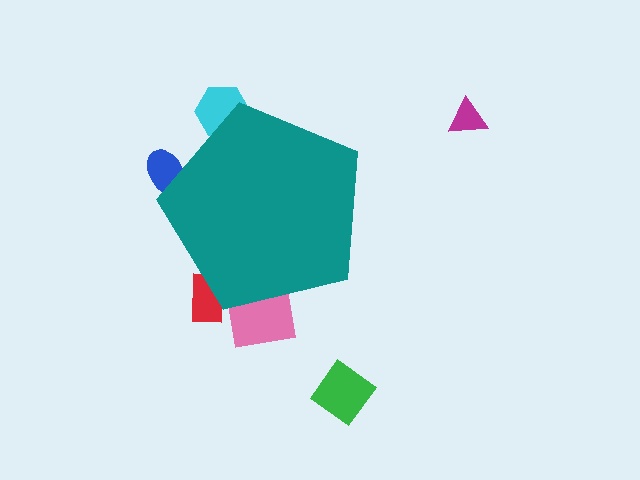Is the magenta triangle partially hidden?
No, the magenta triangle is fully visible.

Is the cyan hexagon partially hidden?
Yes, the cyan hexagon is partially hidden behind the teal pentagon.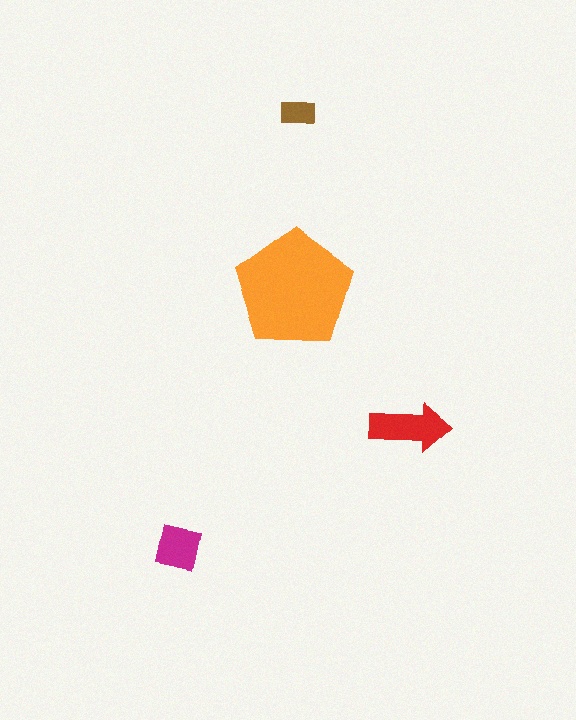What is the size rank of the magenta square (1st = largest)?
3rd.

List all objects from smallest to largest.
The brown rectangle, the magenta square, the red arrow, the orange pentagon.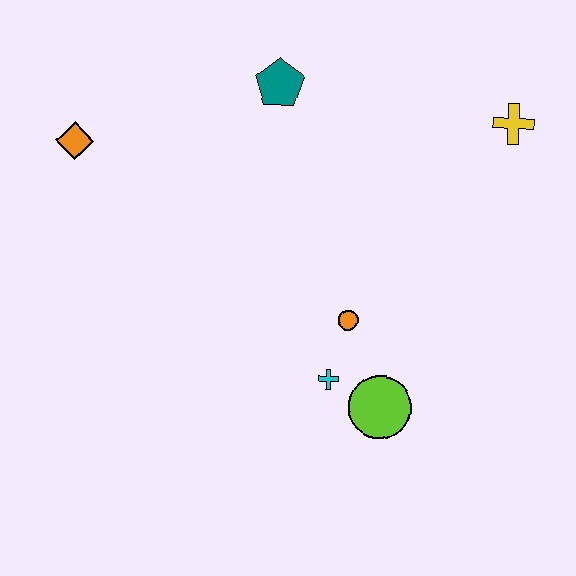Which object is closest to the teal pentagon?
The orange diamond is closest to the teal pentagon.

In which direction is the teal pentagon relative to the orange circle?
The teal pentagon is above the orange circle.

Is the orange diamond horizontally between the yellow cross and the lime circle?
No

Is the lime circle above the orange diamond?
No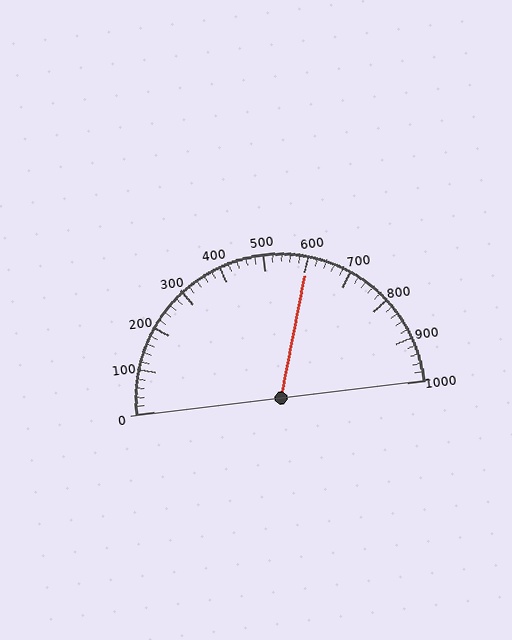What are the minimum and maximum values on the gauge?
The gauge ranges from 0 to 1000.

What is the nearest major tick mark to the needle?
The nearest major tick mark is 600.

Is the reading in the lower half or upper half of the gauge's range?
The reading is in the upper half of the range (0 to 1000).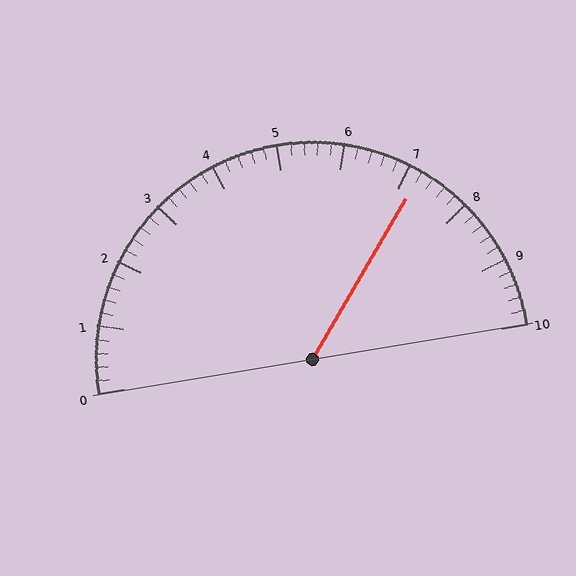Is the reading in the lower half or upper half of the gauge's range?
The reading is in the upper half of the range (0 to 10).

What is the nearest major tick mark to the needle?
The nearest major tick mark is 7.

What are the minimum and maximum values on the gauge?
The gauge ranges from 0 to 10.